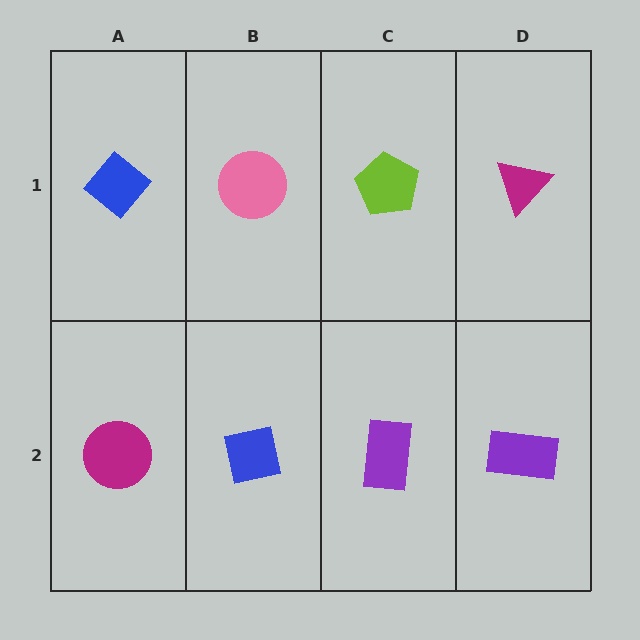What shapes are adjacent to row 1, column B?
A blue square (row 2, column B), a blue diamond (row 1, column A), a lime pentagon (row 1, column C).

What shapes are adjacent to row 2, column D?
A magenta triangle (row 1, column D), a purple rectangle (row 2, column C).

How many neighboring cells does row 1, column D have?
2.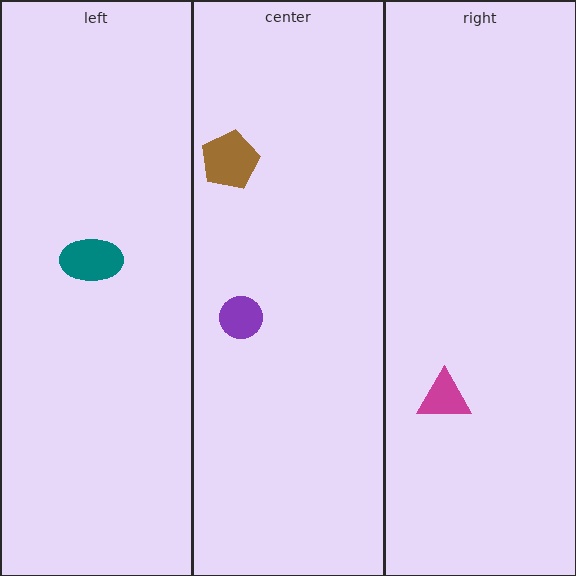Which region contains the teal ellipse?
The left region.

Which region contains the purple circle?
The center region.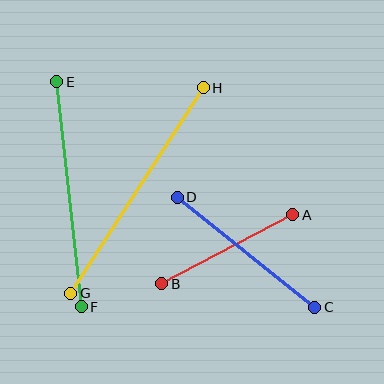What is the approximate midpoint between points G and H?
The midpoint is at approximately (137, 191) pixels.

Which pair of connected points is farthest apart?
Points G and H are farthest apart.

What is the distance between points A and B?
The distance is approximately 148 pixels.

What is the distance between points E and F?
The distance is approximately 226 pixels.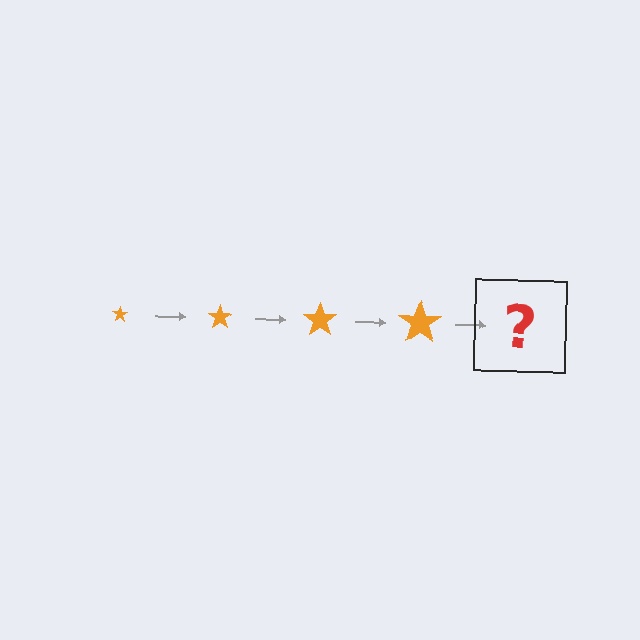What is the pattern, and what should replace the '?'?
The pattern is that the star gets progressively larger each step. The '?' should be an orange star, larger than the previous one.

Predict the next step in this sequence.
The next step is an orange star, larger than the previous one.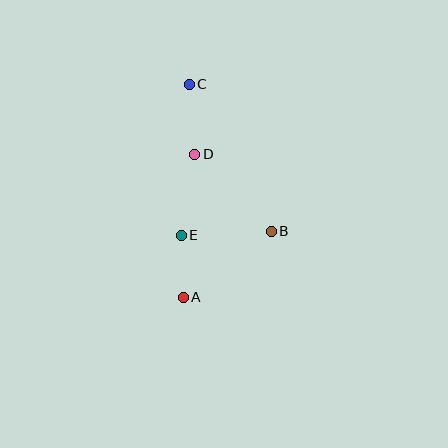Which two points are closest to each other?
Points A and E are closest to each other.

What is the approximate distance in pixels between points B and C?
The distance between B and C is approximately 168 pixels.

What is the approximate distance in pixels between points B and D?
The distance between B and D is approximately 108 pixels.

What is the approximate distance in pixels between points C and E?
The distance between C and E is approximately 151 pixels.